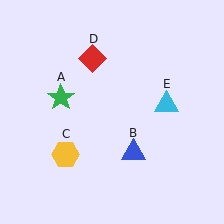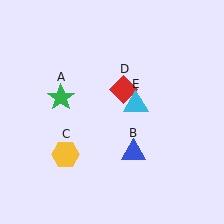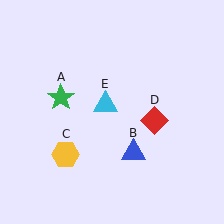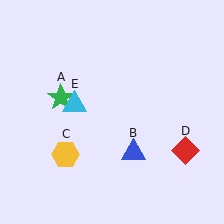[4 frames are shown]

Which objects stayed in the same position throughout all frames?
Green star (object A) and blue triangle (object B) and yellow hexagon (object C) remained stationary.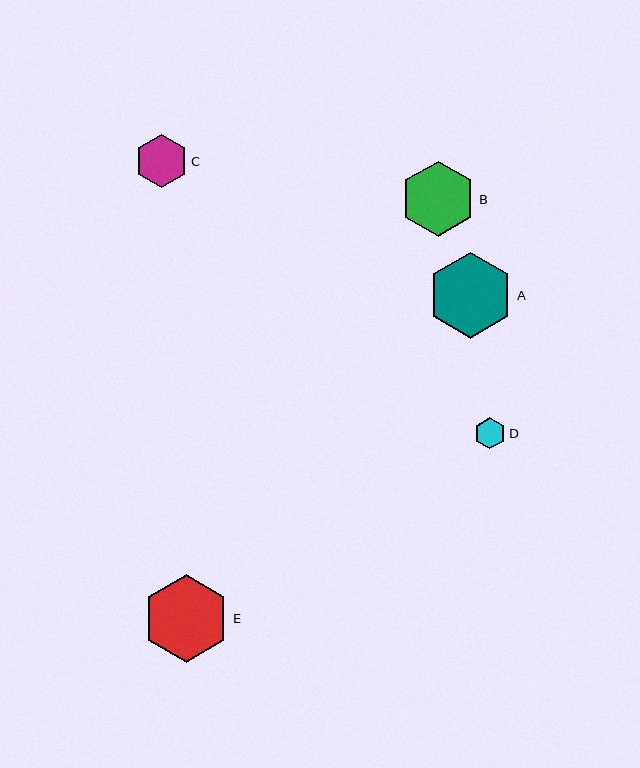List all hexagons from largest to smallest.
From largest to smallest: E, A, B, C, D.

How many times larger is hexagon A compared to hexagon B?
Hexagon A is approximately 1.2 times the size of hexagon B.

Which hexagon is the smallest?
Hexagon D is the smallest with a size of approximately 32 pixels.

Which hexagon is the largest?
Hexagon E is the largest with a size of approximately 87 pixels.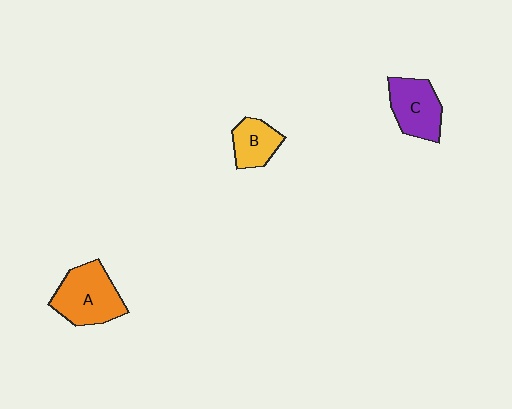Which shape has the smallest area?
Shape B (yellow).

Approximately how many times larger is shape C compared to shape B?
Approximately 1.4 times.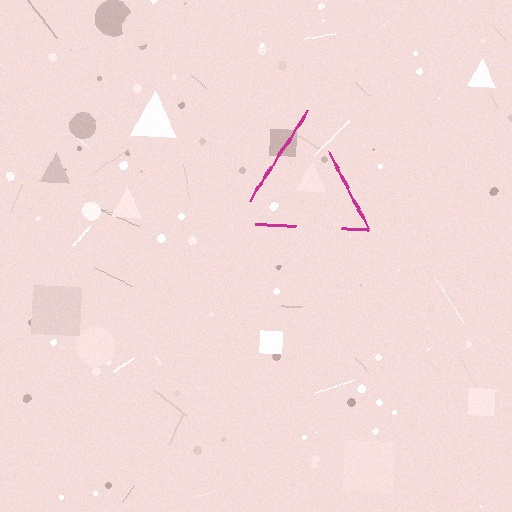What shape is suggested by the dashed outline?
The dashed outline suggests a triangle.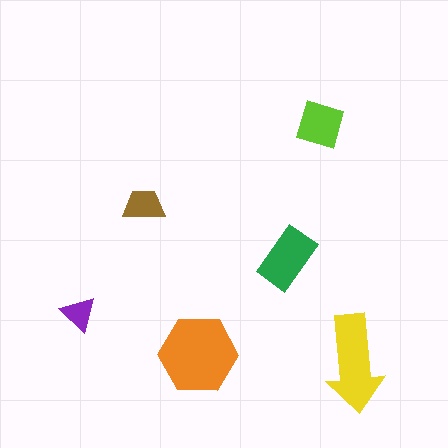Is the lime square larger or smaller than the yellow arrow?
Smaller.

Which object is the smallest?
The purple triangle.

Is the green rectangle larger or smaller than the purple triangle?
Larger.